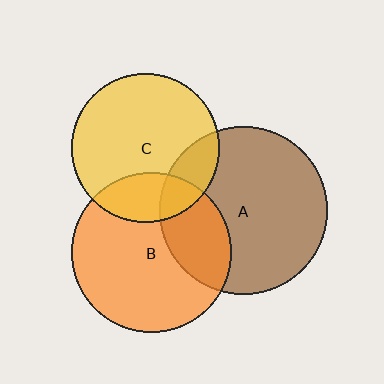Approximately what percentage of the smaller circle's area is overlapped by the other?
Approximately 20%.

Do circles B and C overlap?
Yes.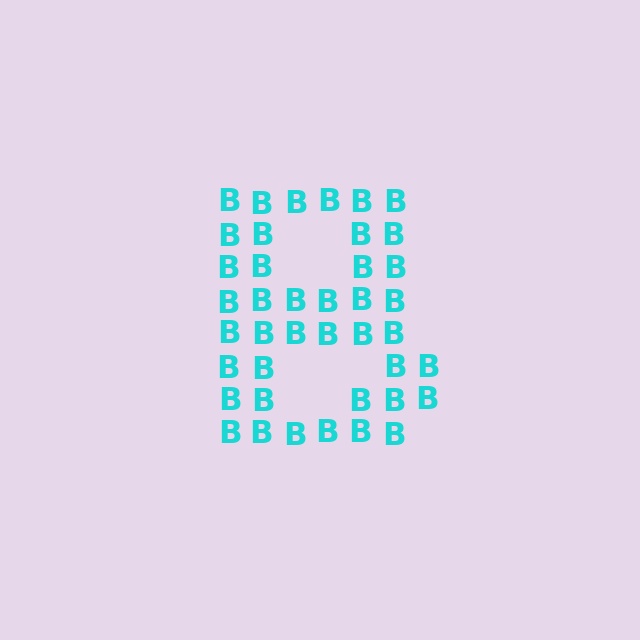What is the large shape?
The large shape is the letter B.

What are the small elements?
The small elements are letter B's.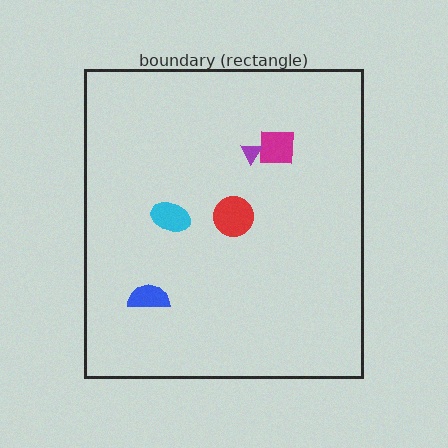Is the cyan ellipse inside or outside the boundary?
Inside.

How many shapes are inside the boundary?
5 inside, 0 outside.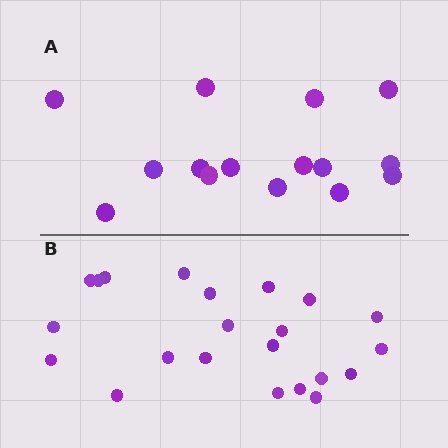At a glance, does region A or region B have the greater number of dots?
Region B (the bottom region) has more dots.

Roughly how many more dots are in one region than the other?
Region B has roughly 8 or so more dots than region A.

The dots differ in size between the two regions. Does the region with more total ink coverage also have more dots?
No. Region A has more total ink coverage because its dots are larger, but region B actually contains more individual dots. Total area can be misleading — the number of items is what matters here.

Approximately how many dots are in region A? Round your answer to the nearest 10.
About 20 dots. (The exact count is 15, which rounds to 20.)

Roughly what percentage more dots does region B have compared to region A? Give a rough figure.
About 45% more.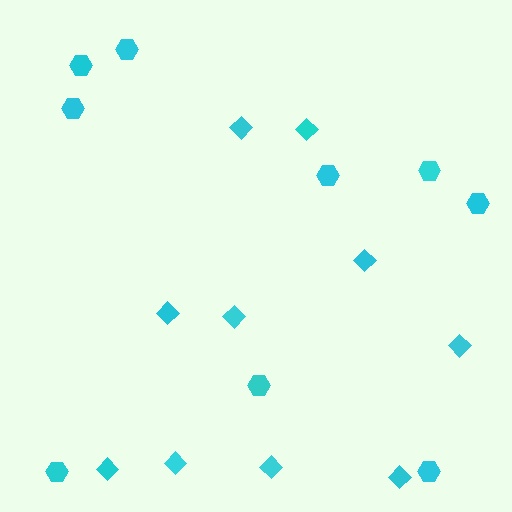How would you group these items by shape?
There are 2 groups: one group of diamonds (10) and one group of hexagons (9).